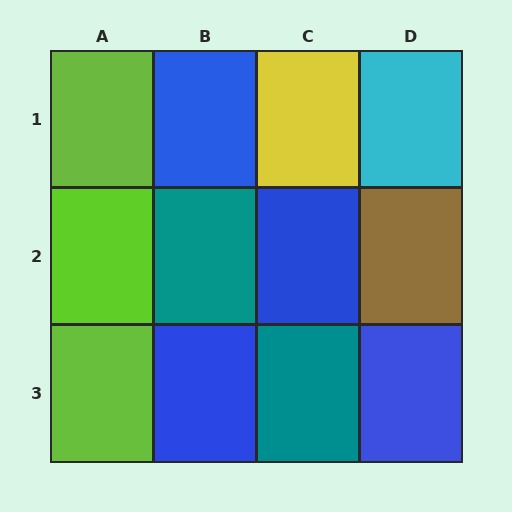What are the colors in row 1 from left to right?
Lime, blue, yellow, cyan.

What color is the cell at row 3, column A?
Lime.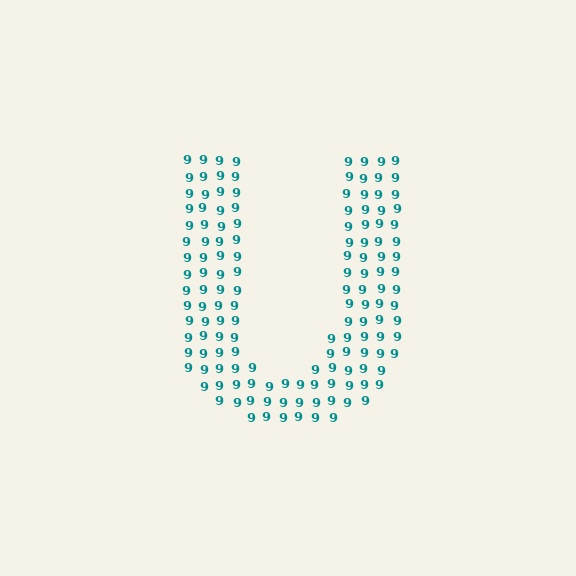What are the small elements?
The small elements are digit 9's.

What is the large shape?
The large shape is the letter U.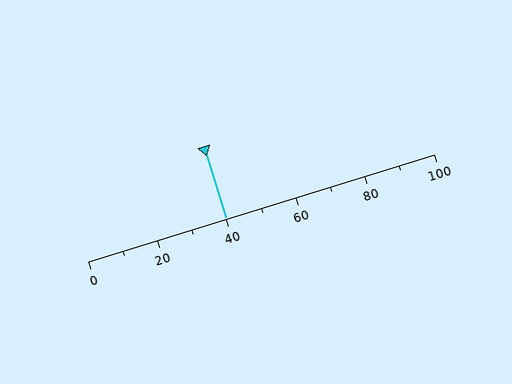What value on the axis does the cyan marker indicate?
The marker indicates approximately 40.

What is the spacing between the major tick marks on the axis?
The major ticks are spaced 20 apart.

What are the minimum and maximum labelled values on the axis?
The axis runs from 0 to 100.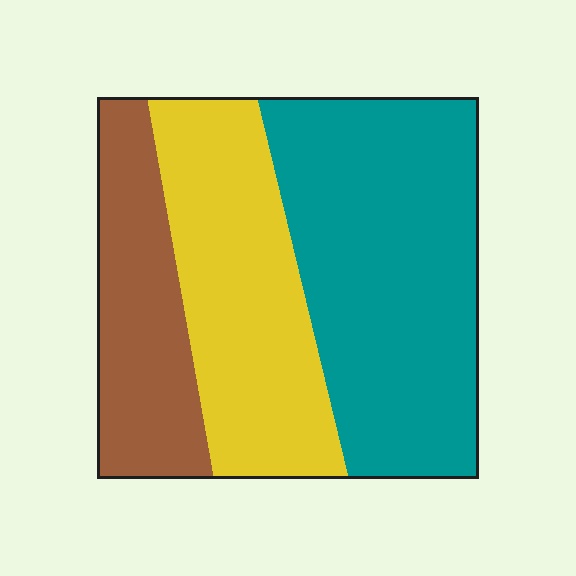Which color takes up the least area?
Brown, at roughly 20%.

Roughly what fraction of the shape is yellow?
Yellow covers about 30% of the shape.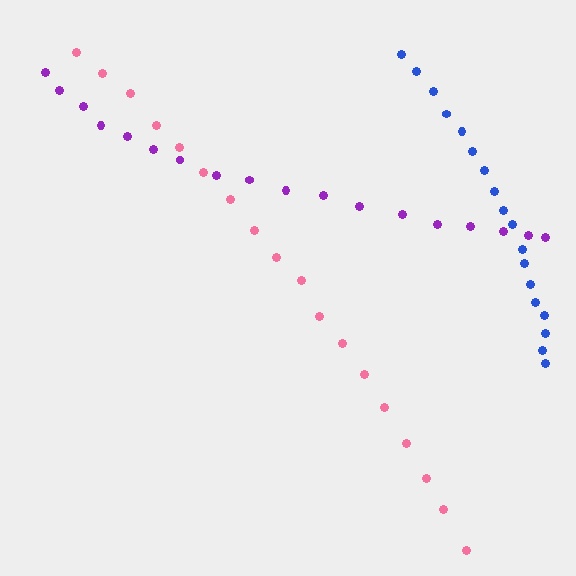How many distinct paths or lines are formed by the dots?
There are 3 distinct paths.